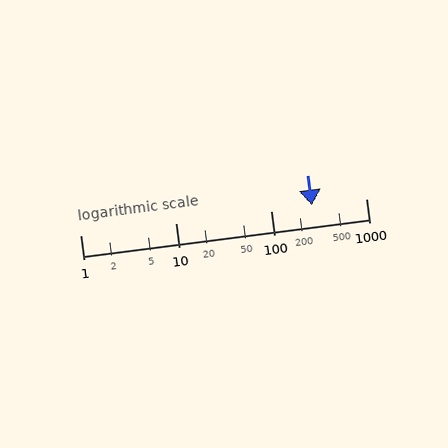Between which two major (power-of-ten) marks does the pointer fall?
The pointer is between 100 and 1000.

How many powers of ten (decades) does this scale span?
The scale spans 3 decades, from 1 to 1000.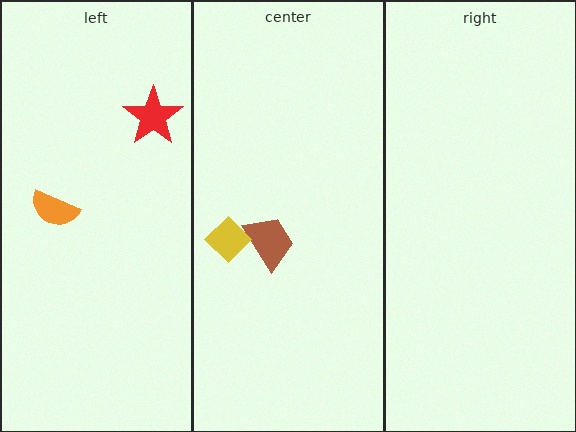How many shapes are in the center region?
2.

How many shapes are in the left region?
2.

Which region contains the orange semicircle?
The left region.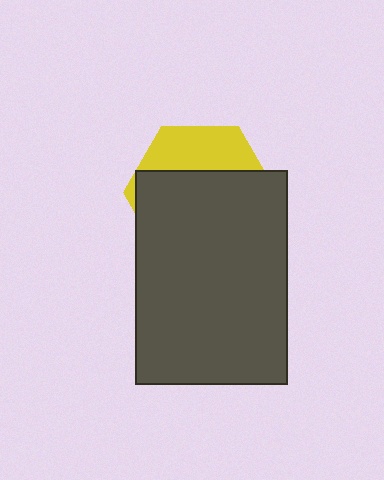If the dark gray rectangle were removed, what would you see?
You would see the complete yellow hexagon.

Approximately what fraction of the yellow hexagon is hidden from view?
Roughly 69% of the yellow hexagon is hidden behind the dark gray rectangle.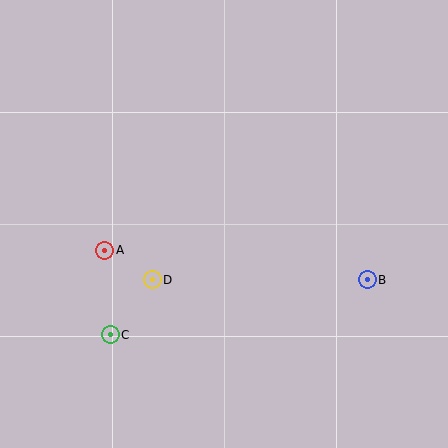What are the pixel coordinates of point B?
Point B is at (367, 280).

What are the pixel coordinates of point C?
Point C is at (110, 335).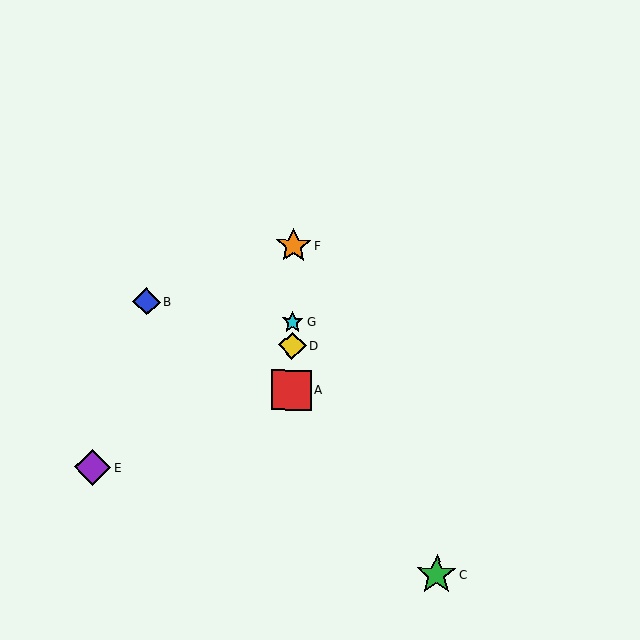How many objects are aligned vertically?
4 objects (A, D, F, G) are aligned vertically.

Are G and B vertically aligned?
No, G is at x≈292 and B is at x≈147.